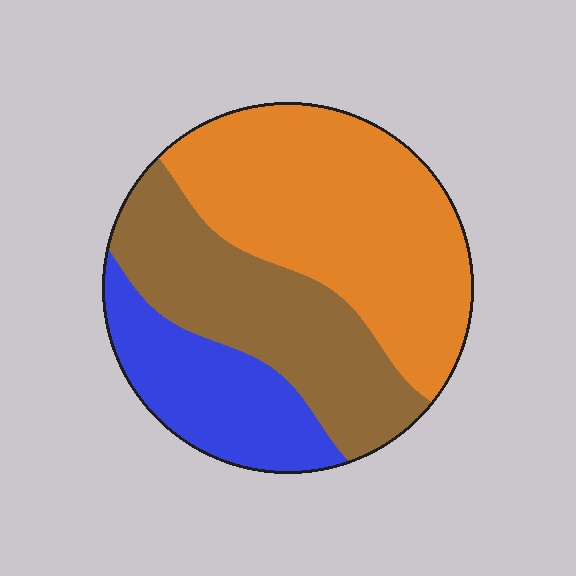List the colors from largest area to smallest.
From largest to smallest: orange, brown, blue.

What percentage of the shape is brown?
Brown takes up about one third (1/3) of the shape.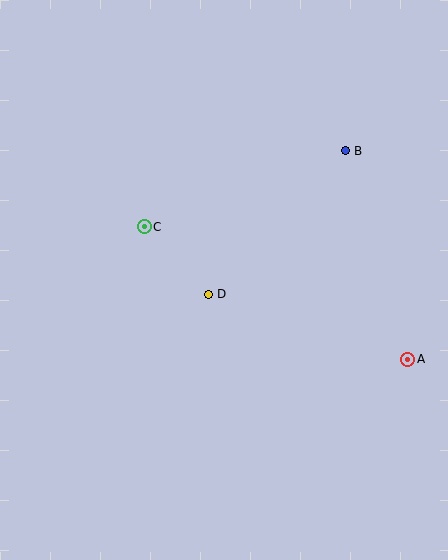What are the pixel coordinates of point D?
Point D is at (208, 294).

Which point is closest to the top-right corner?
Point B is closest to the top-right corner.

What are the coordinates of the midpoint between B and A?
The midpoint between B and A is at (377, 255).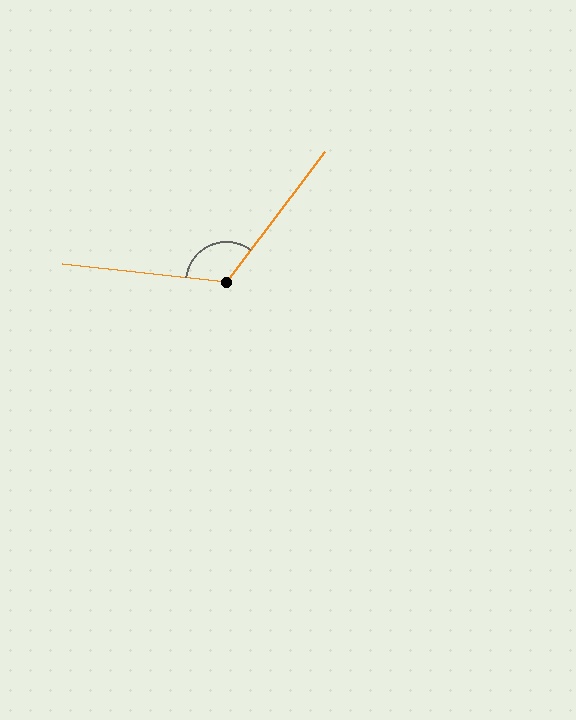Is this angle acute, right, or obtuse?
It is obtuse.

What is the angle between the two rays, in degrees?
Approximately 121 degrees.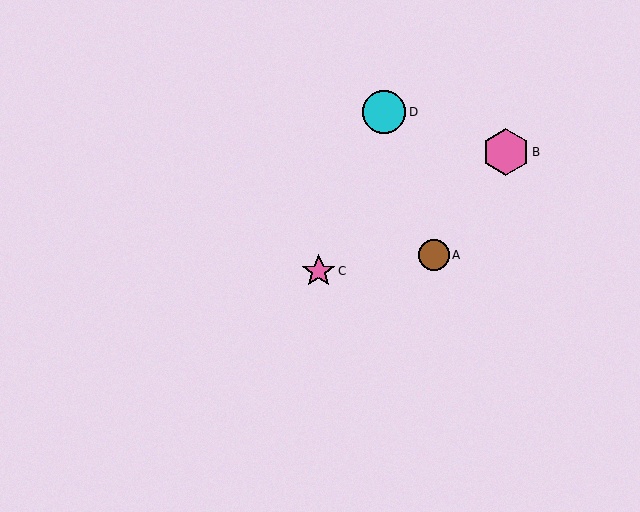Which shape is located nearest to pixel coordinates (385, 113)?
The cyan circle (labeled D) at (384, 112) is nearest to that location.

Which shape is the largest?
The pink hexagon (labeled B) is the largest.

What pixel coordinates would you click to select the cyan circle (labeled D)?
Click at (384, 112) to select the cyan circle D.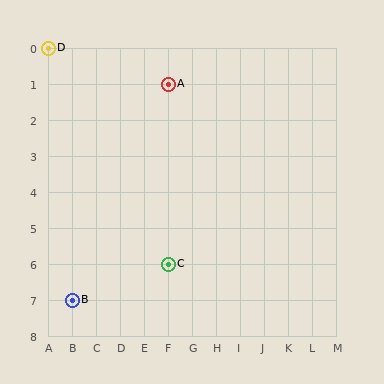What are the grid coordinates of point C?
Point C is at grid coordinates (F, 6).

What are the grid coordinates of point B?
Point B is at grid coordinates (B, 7).